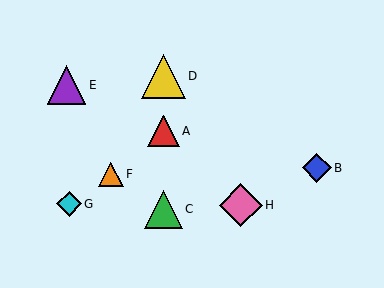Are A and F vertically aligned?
No, A is at x≈163 and F is at x≈111.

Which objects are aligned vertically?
Objects A, C, D are aligned vertically.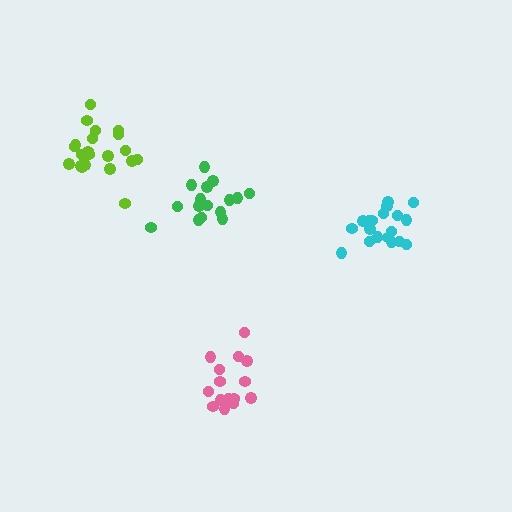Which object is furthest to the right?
The cyan cluster is rightmost.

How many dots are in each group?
Group 1: 17 dots, Group 2: 19 dots, Group 3: 21 dots, Group 4: 15 dots (72 total).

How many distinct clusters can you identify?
There are 4 distinct clusters.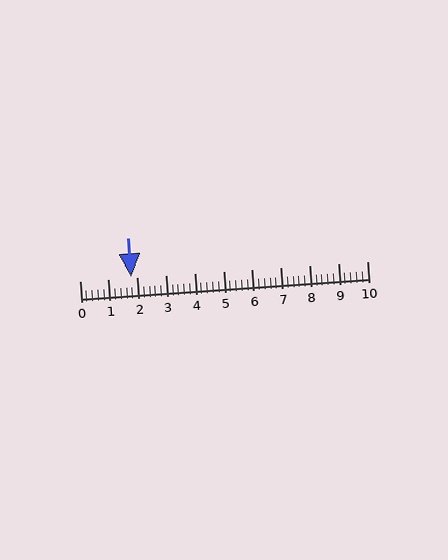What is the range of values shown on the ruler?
The ruler shows values from 0 to 10.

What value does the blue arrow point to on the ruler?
The blue arrow points to approximately 1.8.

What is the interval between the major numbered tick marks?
The major tick marks are spaced 1 units apart.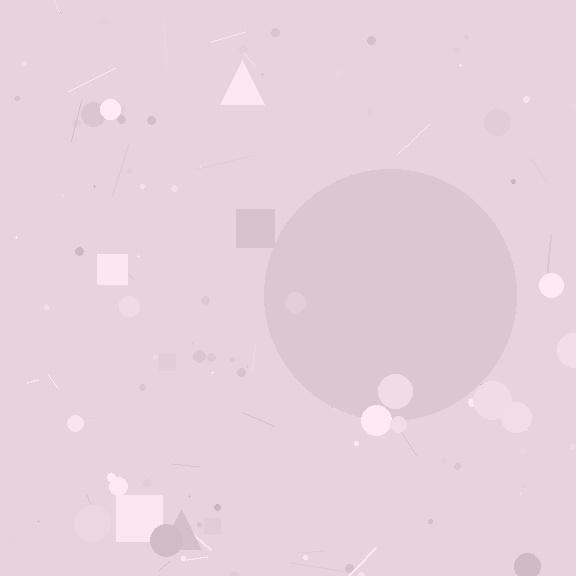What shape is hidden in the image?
A circle is hidden in the image.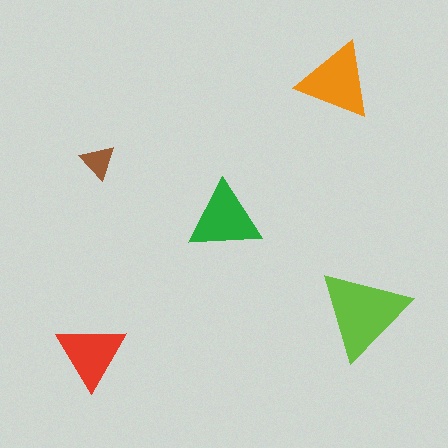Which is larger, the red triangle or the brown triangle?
The red one.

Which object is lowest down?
The red triangle is bottommost.